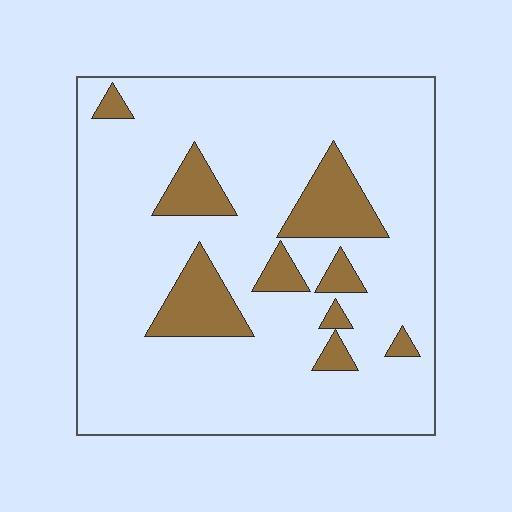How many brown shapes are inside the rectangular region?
9.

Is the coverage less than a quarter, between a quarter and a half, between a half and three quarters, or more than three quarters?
Less than a quarter.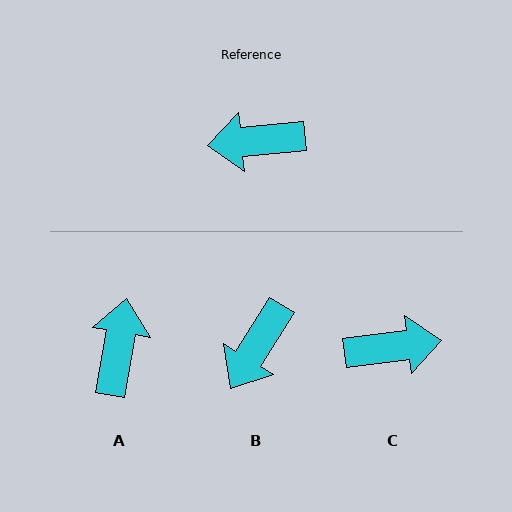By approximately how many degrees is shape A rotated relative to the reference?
Approximately 105 degrees clockwise.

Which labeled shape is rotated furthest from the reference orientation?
C, about 178 degrees away.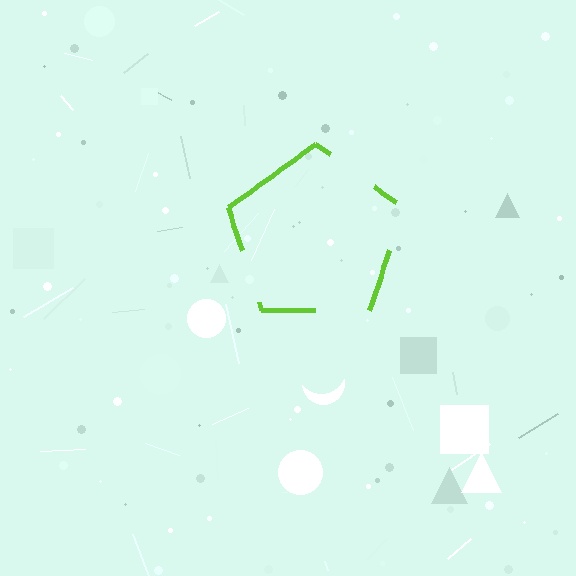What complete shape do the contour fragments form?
The contour fragments form a pentagon.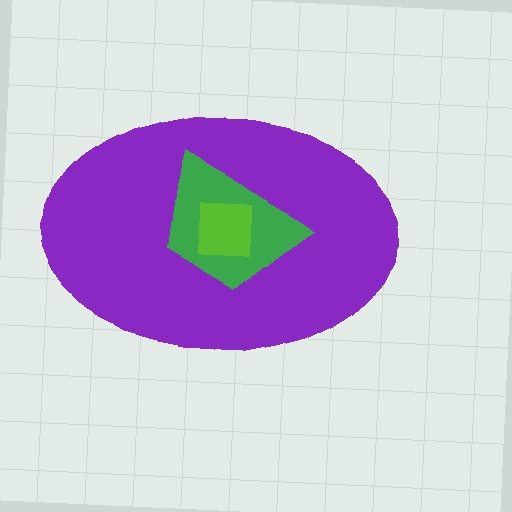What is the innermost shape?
The lime square.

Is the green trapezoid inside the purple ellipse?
Yes.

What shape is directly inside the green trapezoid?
The lime square.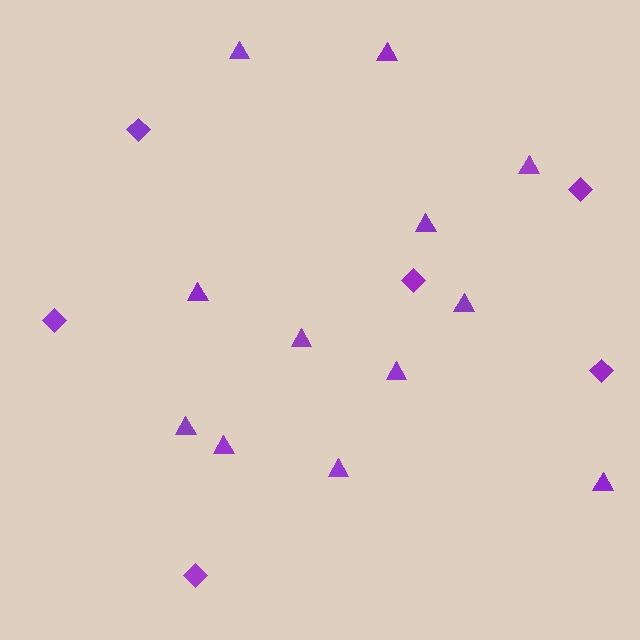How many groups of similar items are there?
There are 2 groups: one group of diamonds (6) and one group of triangles (12).